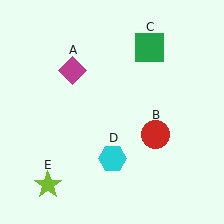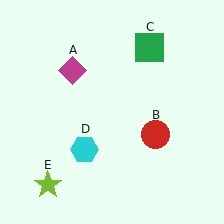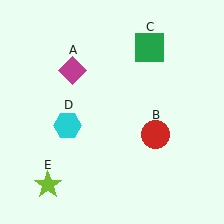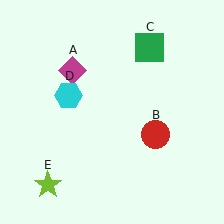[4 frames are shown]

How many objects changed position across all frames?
1 object changed position: cyan hexagon (object D).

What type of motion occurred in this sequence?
The cyan hexagon (object D) rotated clockwise around the center of the scene.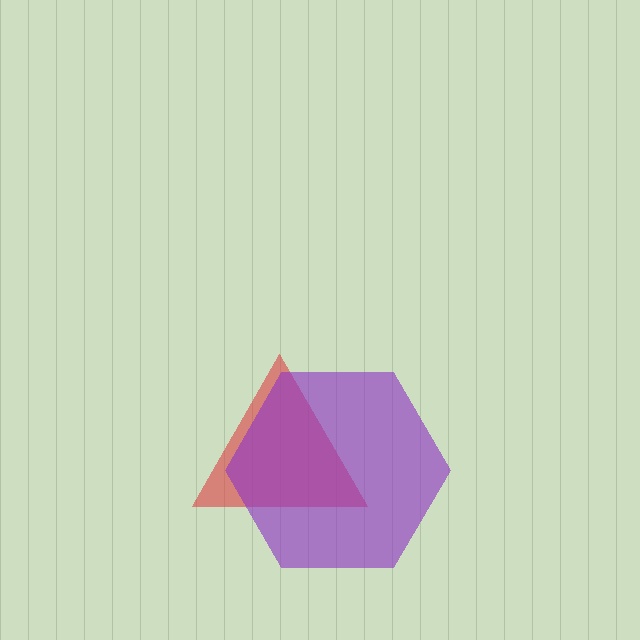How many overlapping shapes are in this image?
There are 2 overlapping shapes in the image.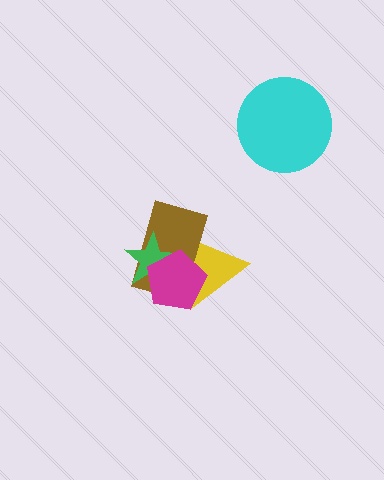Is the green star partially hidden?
Yes, it is partially covered by another shape.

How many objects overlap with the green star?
3 objects overlap with the green star.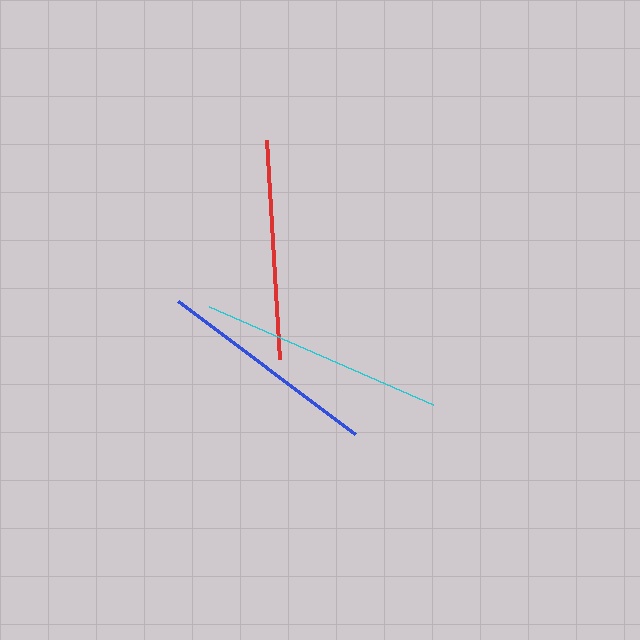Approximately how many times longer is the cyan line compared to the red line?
The cyan line is approximately 1.1 times the length of the red line.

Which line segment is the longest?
The cyan line is the longest at approximately 244 pixels.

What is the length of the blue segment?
The blue segment is approximately 222 pixels long.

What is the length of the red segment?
The red segment is approximately 220 pixels long.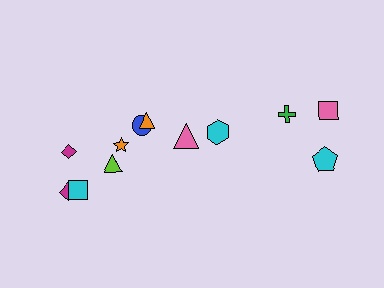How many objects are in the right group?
There are 4 objects.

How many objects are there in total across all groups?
There are 12 objects.